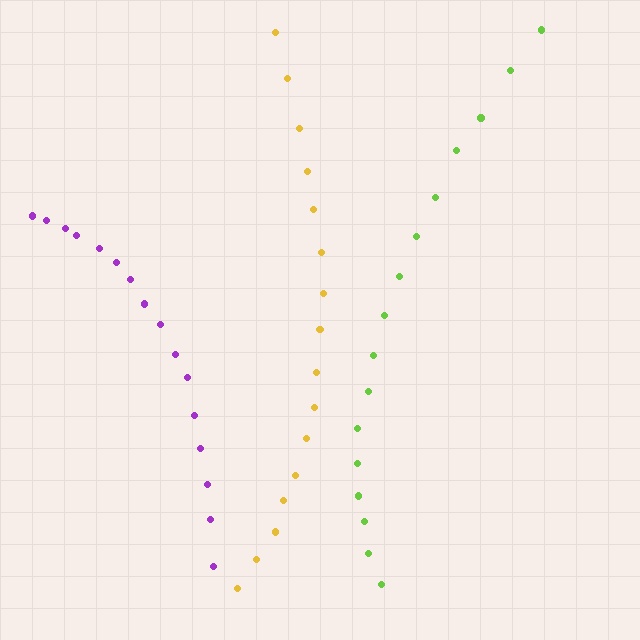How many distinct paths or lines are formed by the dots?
There are 3 distinct paths.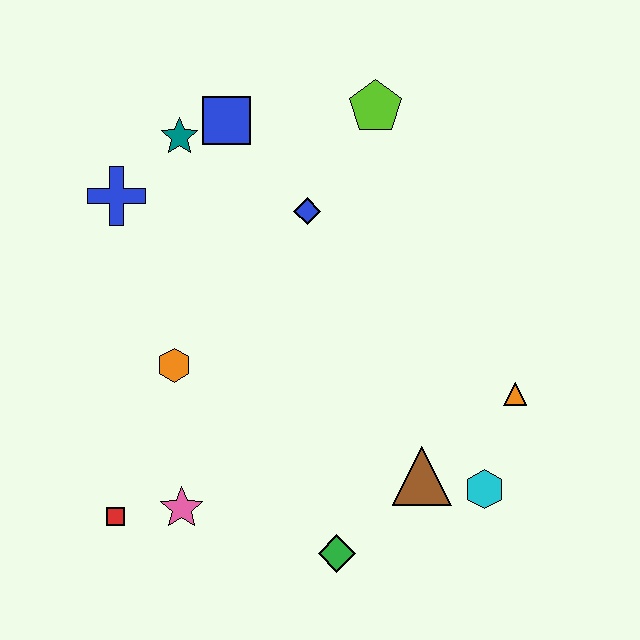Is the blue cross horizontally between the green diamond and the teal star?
No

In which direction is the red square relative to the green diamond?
The red square is to the left of the green diamond.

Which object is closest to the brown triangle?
The cyan hexagon is closest to the brown triangle.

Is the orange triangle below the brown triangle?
No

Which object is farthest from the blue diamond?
The red square is farthest from the blue diamond.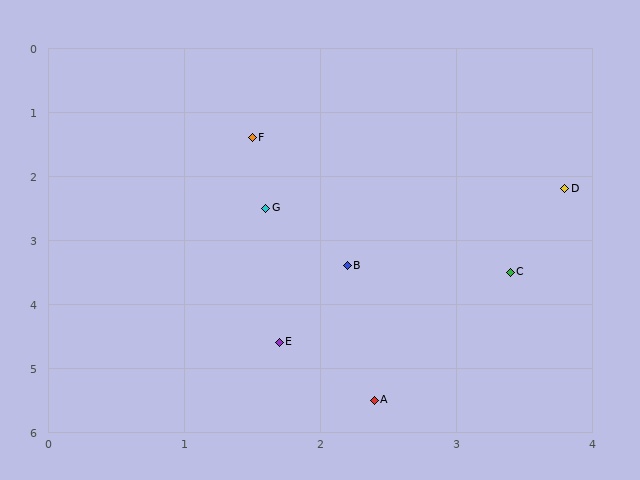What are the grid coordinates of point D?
Point D is at approximately (3.8, 2.2).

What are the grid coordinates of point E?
Point E is at approximately (1.7, 4.6).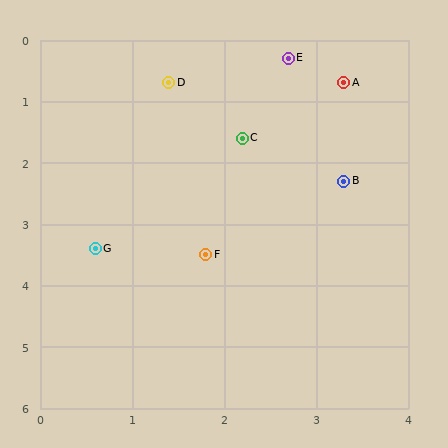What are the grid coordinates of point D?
Point D is at approximately (1.4, 0.7).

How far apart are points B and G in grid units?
Points B and G are about 2.9 grid units apart.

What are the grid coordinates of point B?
Point B is at approximately (3.3, 2.3).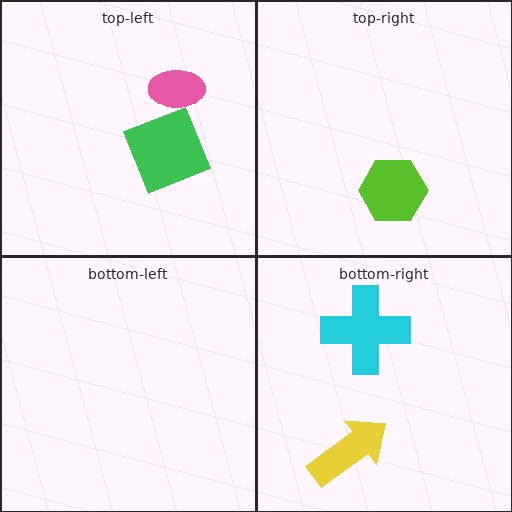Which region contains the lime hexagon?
The top-right region.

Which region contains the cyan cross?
The bottom-right region.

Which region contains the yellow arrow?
The bottom-right region.